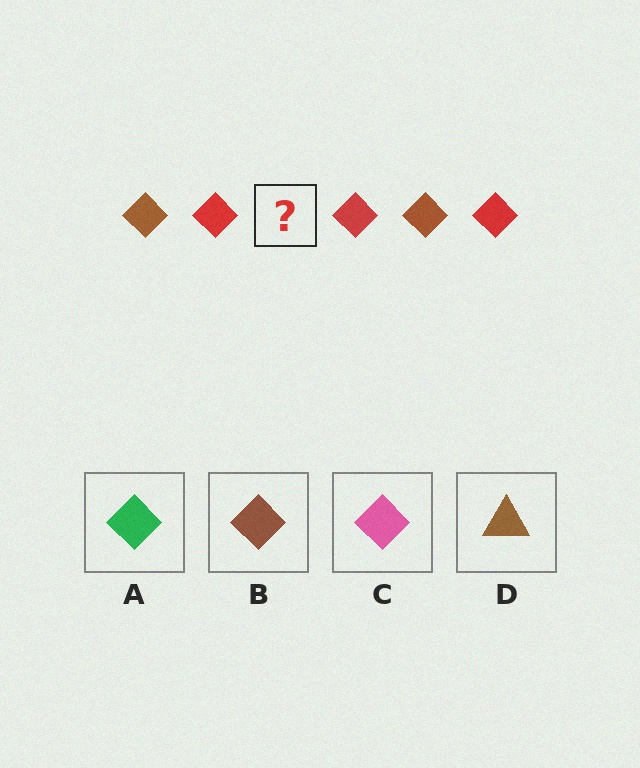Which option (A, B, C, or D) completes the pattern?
B.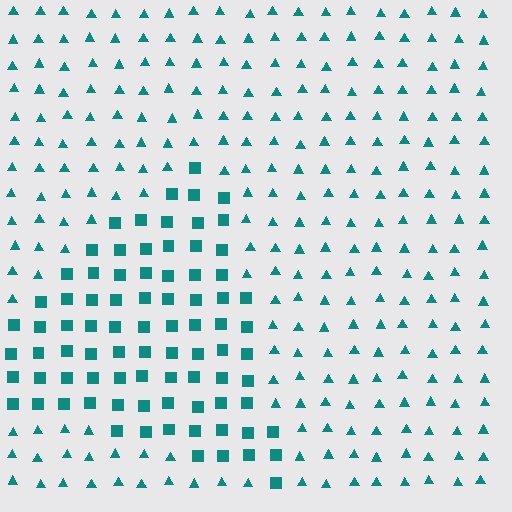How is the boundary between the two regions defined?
The boundary is defined by a change in element shape: squares inside vs. triangles outside. All elements share the same color and spacing.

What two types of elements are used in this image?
The image uses squares inside the triangle region and triangles outside it.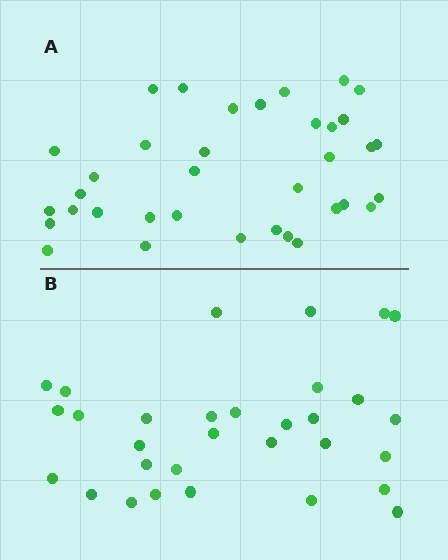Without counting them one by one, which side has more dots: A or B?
Region A (the top region) has more dots.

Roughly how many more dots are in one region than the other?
Region A has about 5 more dots than region B.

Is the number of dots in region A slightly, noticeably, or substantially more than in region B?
Region A has only slightly more — the two regions are fairly close. The ratio is roughly 1.2 to 1.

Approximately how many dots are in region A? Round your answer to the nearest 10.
About 40 dots. (The exact count is 36, which rounds to 40.)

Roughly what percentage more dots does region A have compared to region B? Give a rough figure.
About 15% more.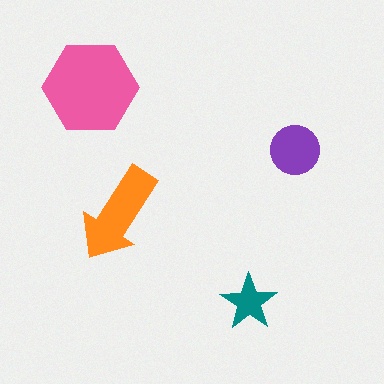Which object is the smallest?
The teal star.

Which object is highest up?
The pink hexagon is topmost.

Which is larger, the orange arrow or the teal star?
The orange arrow.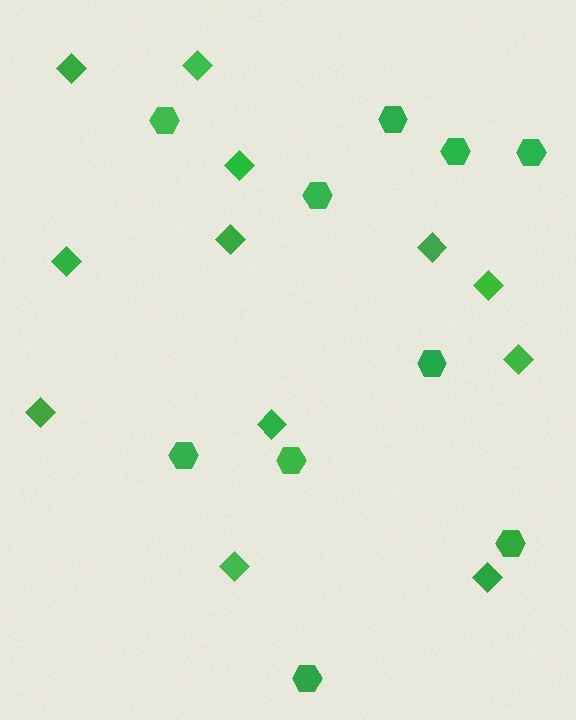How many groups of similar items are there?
There are 2 groups: one group of diamonds (12) and one group of hexagons (10).